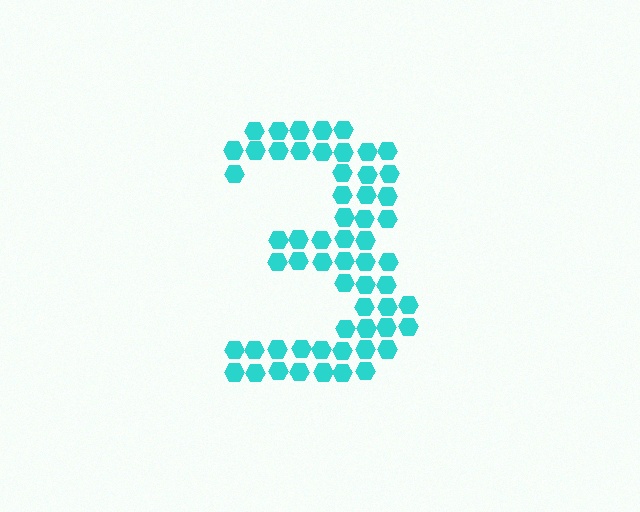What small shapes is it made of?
It is made of small hexagons.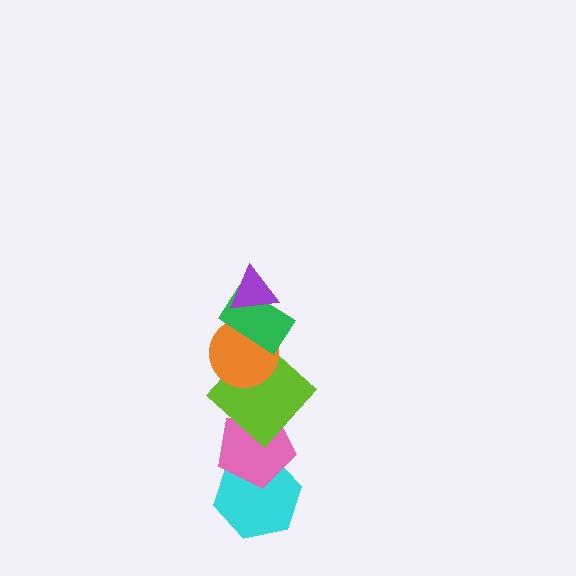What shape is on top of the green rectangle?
The purple triangle is on top of the green rectangle.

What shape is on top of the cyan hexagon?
The pink pentagon is on top of the cyan hexagon.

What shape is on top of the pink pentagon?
The lime diamond is on top of the pink pentagon.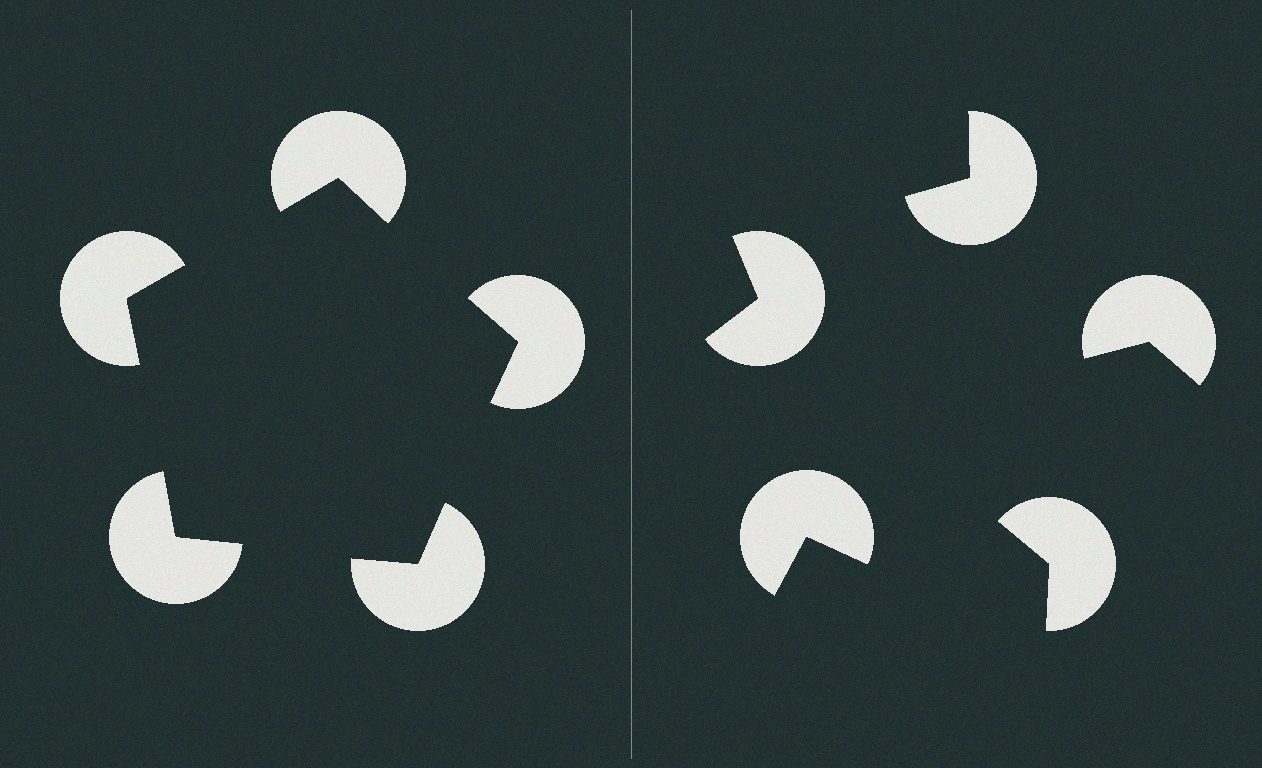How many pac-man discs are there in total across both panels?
10 — 5 on each side.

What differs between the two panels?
The pac-man discs are positioned identically on both sides; only the wedge orientations differ. On the left they align to a pentagon; on the right they are misaligned.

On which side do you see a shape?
An illusory pentagon appears on the left side. On the right side the wedge cuts are rotated, so no coherent shape forms.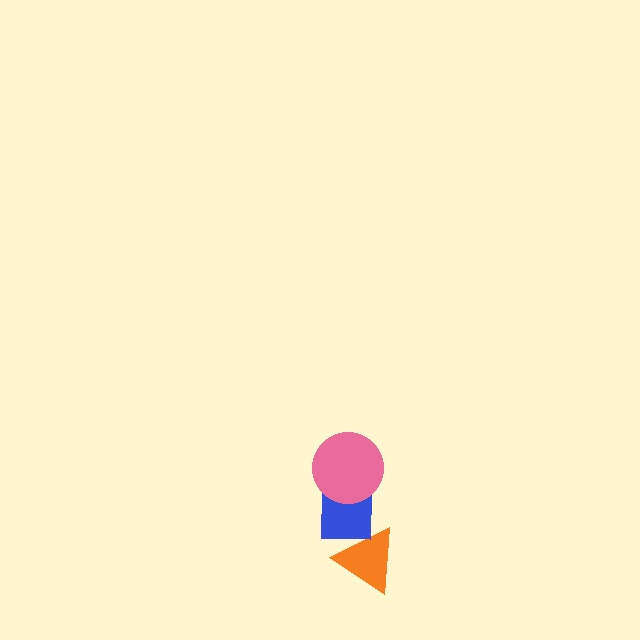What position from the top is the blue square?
The blue square is 2nd from the top.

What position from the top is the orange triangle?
The orange triangle is 3rd from the top.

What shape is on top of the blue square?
The pink circle is on top of the blue square.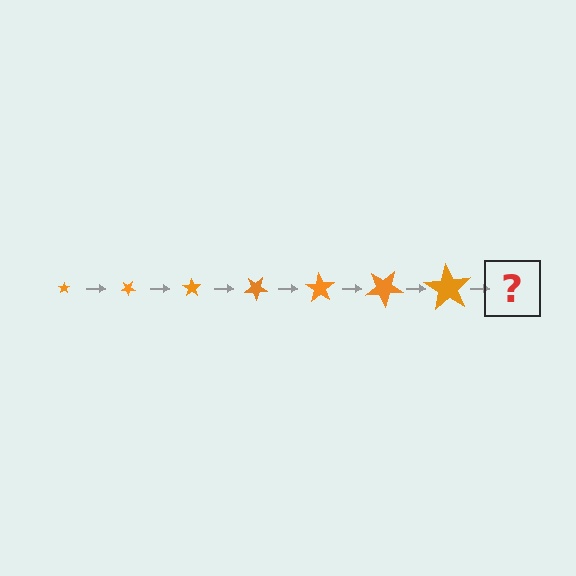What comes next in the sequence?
The next element should be a star, larger than the previous one and rotated 245 degrees from the start.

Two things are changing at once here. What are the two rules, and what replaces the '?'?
The two rules are that the star grows larger each step and it rotates 35 degrees each step. The '?' should be a star, larger than the previous one and rotated 245 degrees from the start.